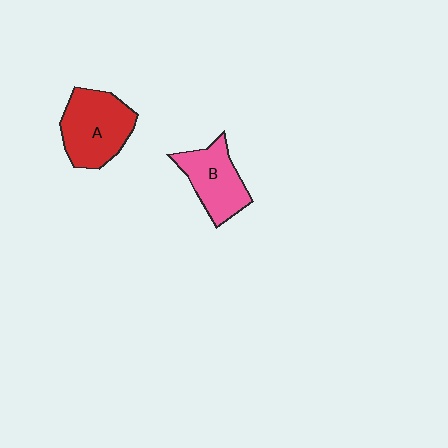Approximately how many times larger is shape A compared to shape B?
Approximately 1.3 times.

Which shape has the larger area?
Shape A (red).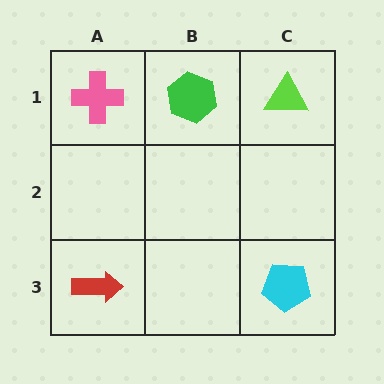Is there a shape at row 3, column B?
No, that cell is empty.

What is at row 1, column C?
A lime triangle.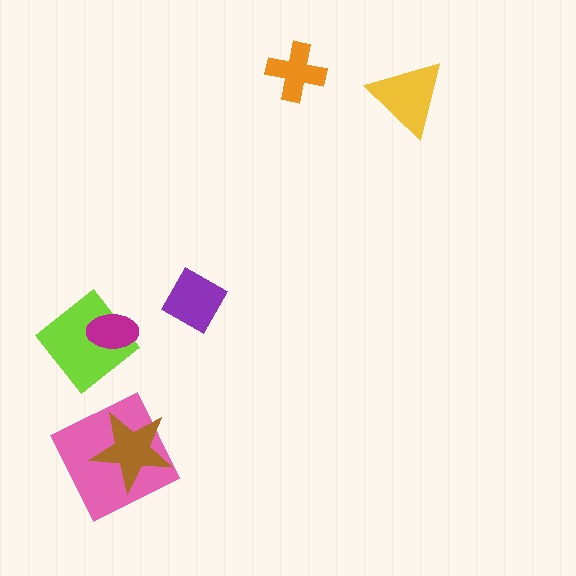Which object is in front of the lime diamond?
The magenta ellipse is in front of the lime diamond.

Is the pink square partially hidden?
Yes, it is partially covered by another shape.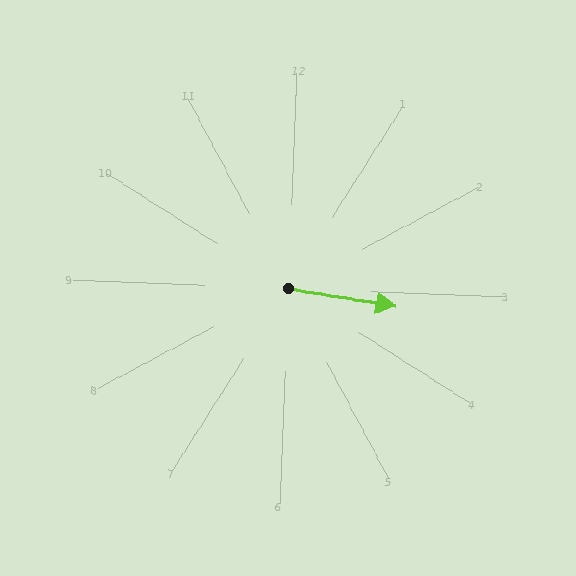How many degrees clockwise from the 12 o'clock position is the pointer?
Approximately 97 degrees.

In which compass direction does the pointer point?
East.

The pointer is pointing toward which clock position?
Roughly 3 o'clock.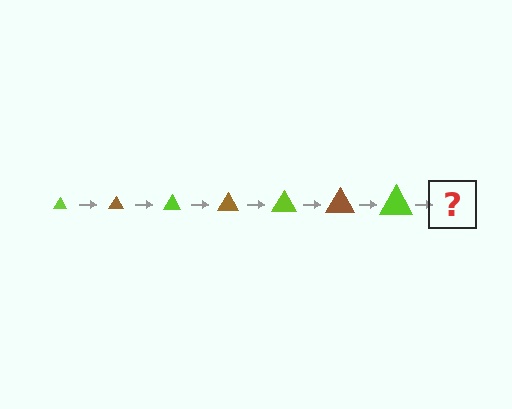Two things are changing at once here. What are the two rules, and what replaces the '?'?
The two rules are that the triangle grows larger each step and the color cycles through lime and brown. The '?' should be a brown triangle, larger than the previous one.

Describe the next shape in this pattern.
It should be a brown triangle, larger than the previous one.